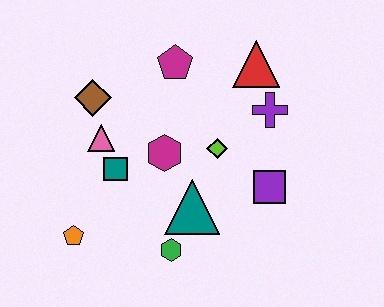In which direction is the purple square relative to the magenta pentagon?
The purple square is below the magenta pentagon.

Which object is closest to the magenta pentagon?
The red triangle is closest to the magenta pentagon.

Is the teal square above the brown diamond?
No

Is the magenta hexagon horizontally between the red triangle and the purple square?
No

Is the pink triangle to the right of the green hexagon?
No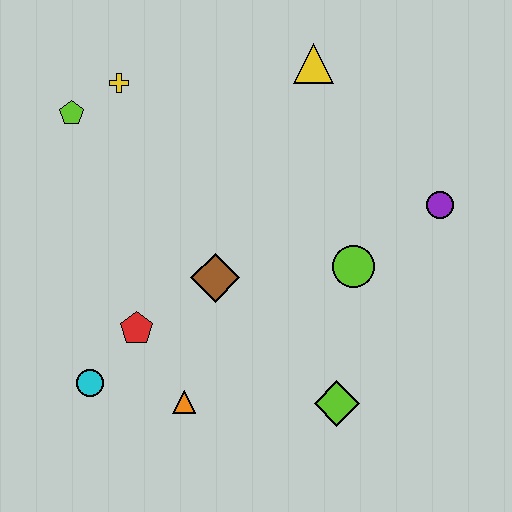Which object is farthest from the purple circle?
The cyan circle is farthest from the purple circle.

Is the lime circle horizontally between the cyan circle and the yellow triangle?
No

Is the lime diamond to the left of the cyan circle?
No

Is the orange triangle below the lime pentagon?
Yes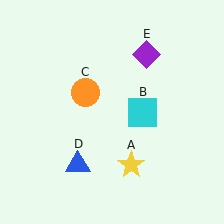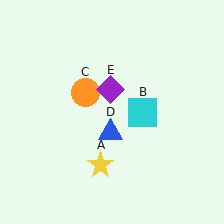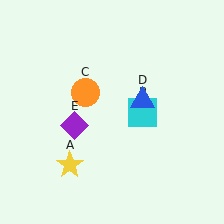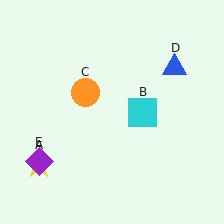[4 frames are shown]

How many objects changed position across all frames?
3 objects changed position: yellow star (object A), blue triangle (object D), purple diamond (object E).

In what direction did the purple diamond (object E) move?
The purple diamond (object E) moved down and to the left.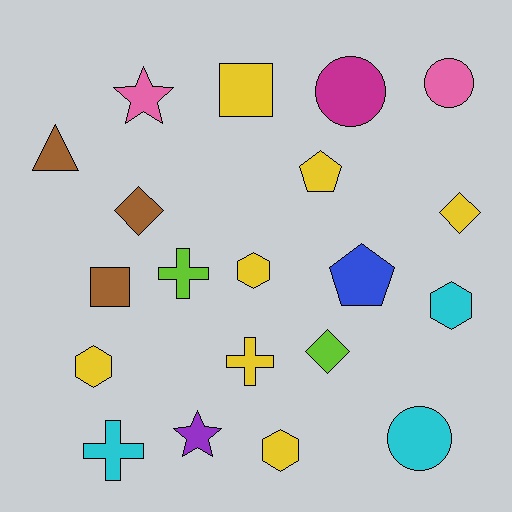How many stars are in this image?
There are 2 stars.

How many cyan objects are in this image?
There are 3 cyan objects.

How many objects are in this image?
There are 20 objects.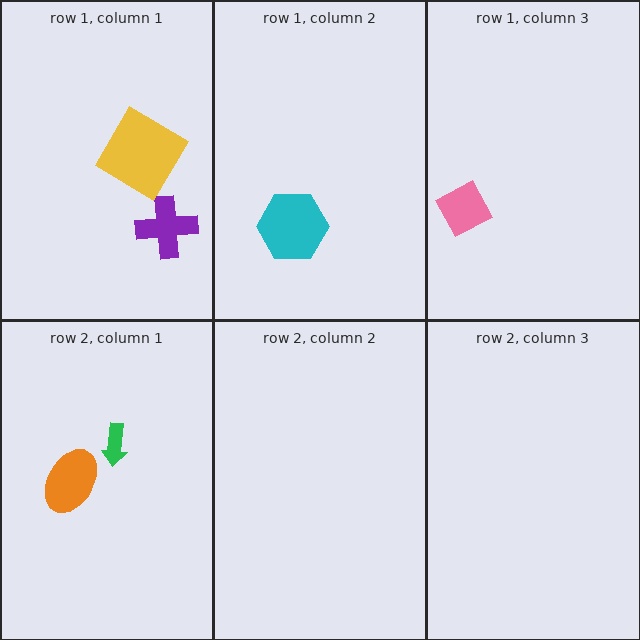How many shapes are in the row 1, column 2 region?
1.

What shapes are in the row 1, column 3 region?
The pink diamond.